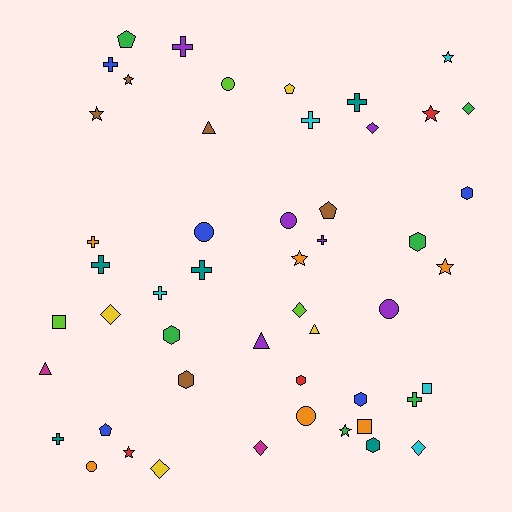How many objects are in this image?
There are 50 objects.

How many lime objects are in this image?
There are 3 lime objects.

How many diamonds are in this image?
There are 7 diamonds.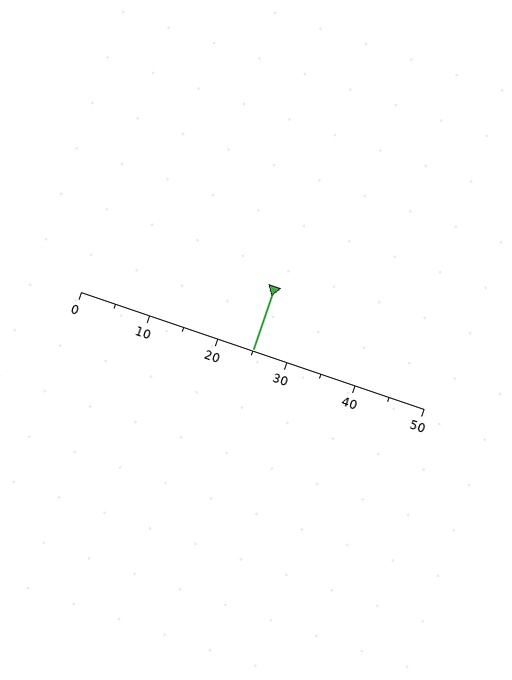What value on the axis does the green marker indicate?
The marker indicates approximately 25.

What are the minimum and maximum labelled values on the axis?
The axis runs from 0 to 50.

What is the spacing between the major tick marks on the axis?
The major ticks are spaced 10 apart.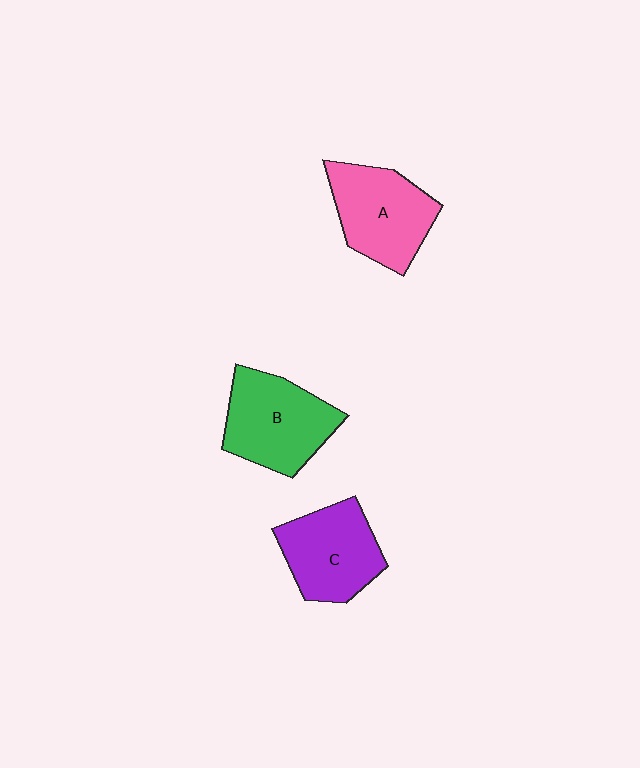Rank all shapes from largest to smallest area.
From largest to smallest: B (green), A (pink), C (purple).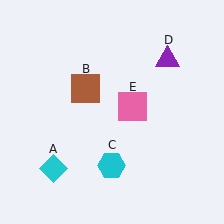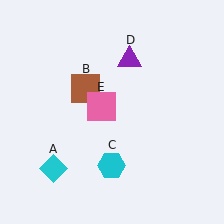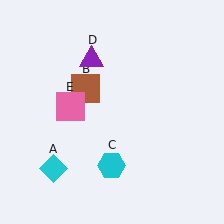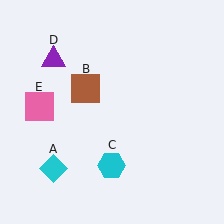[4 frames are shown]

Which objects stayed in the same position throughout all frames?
Cyan diamond (object A) and brown square (object B) and cyan hexagon (object C) remained stationary.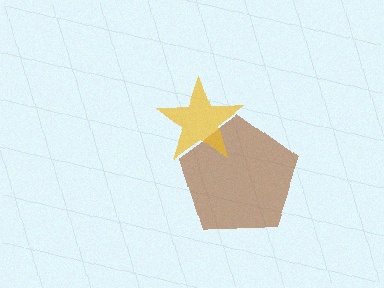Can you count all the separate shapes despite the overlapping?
Yes, there are 2 separate shapes.